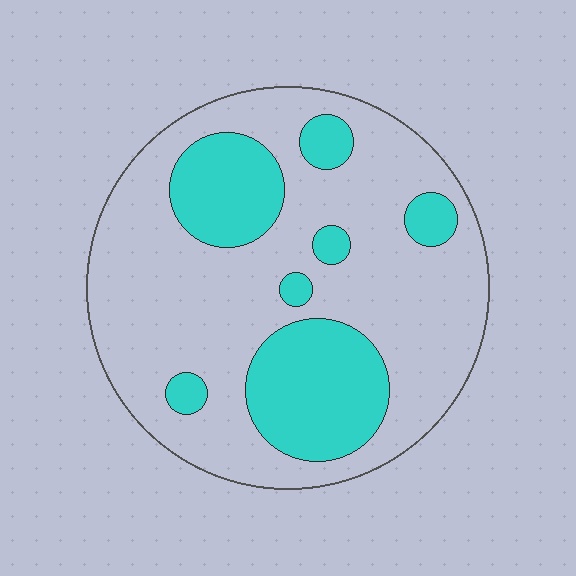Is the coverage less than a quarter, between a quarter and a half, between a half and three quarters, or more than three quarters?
Between a quarter and a half.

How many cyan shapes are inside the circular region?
7.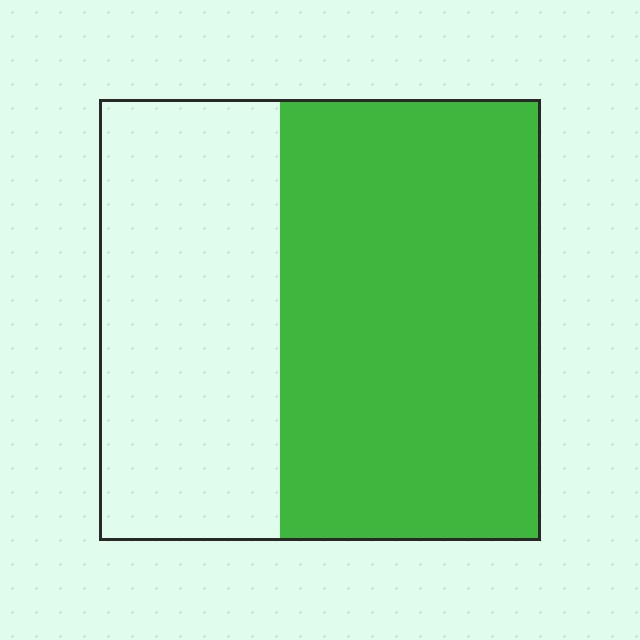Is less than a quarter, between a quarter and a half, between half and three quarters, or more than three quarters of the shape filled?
Between half and three quarters.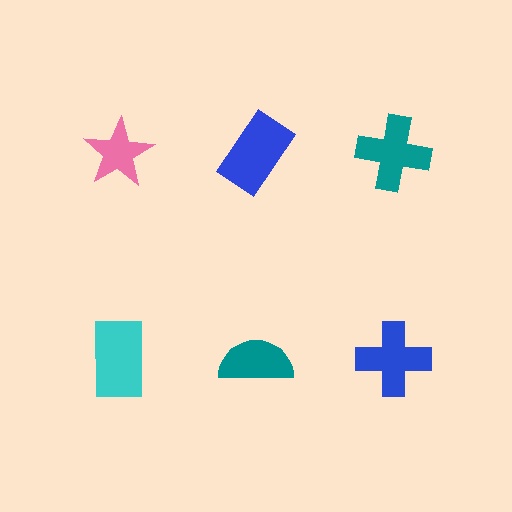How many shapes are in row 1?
3 shapes.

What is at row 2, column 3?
A blue cross.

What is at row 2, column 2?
A teal semicircle.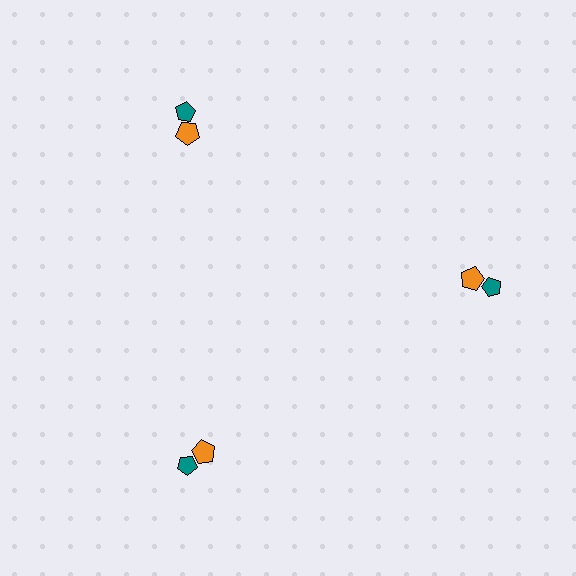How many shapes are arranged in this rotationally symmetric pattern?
There are 6 shapes, arranged in 3 groups of 2.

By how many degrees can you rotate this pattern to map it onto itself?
The pattern maps onto itself every 120 degrees of rotation.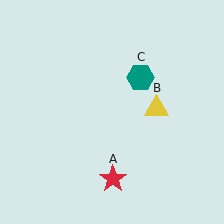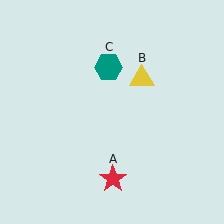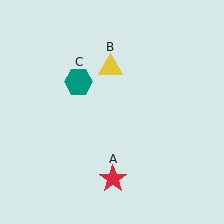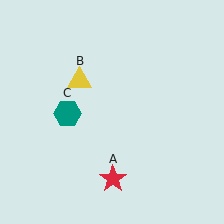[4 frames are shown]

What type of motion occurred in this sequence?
The yellow triangle (object B), teal hexagon (object C) rotated counterclockwise around the center of the scene.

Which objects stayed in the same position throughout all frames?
Red star (object A) remained stationary.